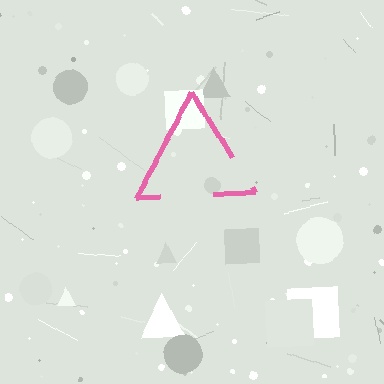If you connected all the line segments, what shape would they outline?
They would outline a triangle.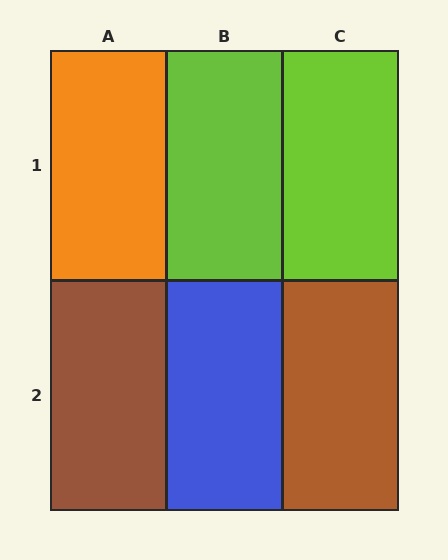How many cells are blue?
1 cell is blue.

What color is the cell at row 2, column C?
Brown.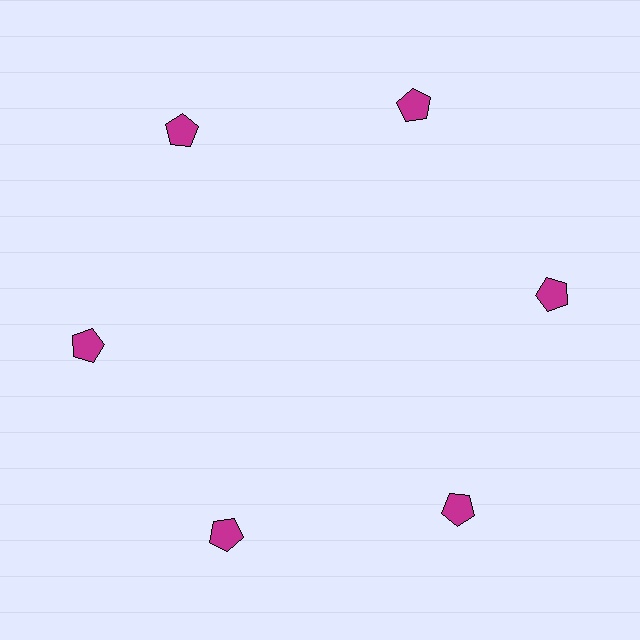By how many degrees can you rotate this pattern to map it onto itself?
The pattern maps onto itself every 60 degrees of rotation.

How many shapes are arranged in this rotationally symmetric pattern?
There are 6 shapes, arranged in 6 groups of 1.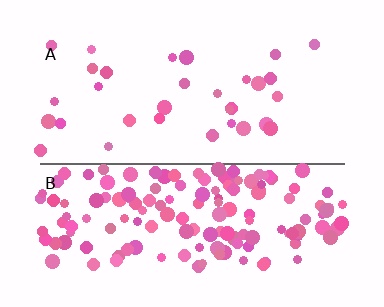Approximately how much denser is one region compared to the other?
Approximately 4.8× — region B over region A.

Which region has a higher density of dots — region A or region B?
B (the bottom).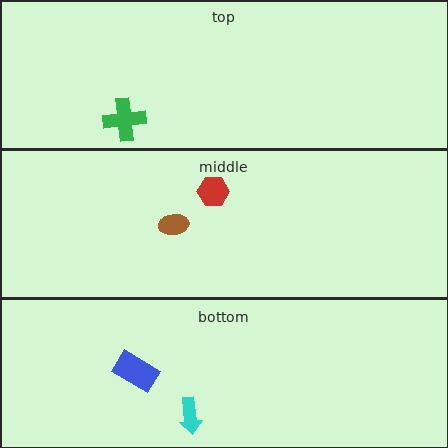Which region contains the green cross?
The top region.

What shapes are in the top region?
The green cross.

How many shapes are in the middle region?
2.